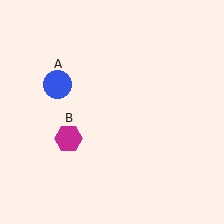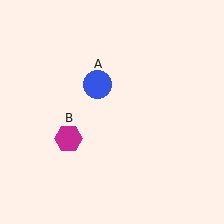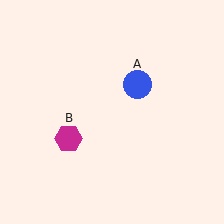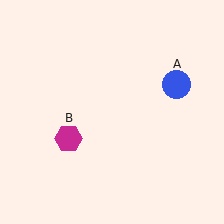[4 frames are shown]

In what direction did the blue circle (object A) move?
The blue circle (object A) moved right.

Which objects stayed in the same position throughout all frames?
Magenta hexagon (object B) remained stationary.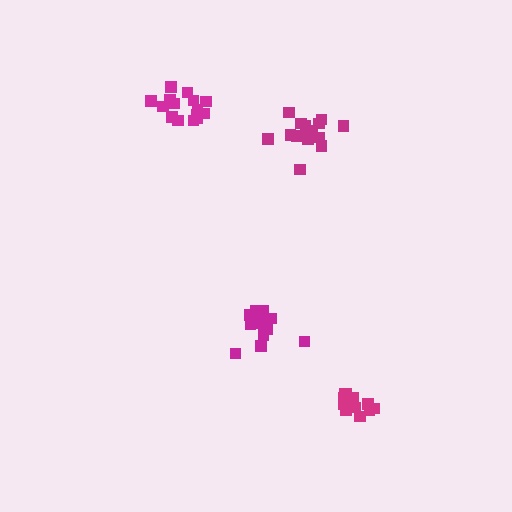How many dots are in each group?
Group 1: 17 dots, Group 2: 12 dots, Group 3: 15 dots, Group 4: 13 dots (57 total).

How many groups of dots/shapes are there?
There are 4 groups.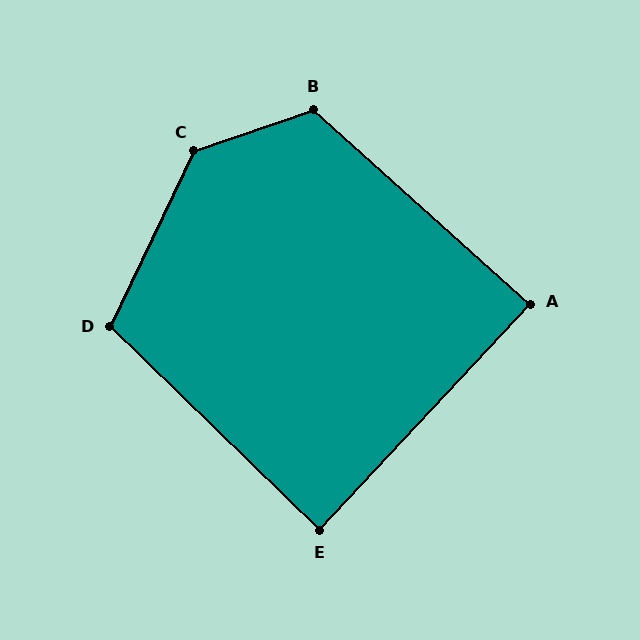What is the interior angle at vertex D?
Approximately 108 degrees (obtuse).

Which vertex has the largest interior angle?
C, at approximately 135 degrees.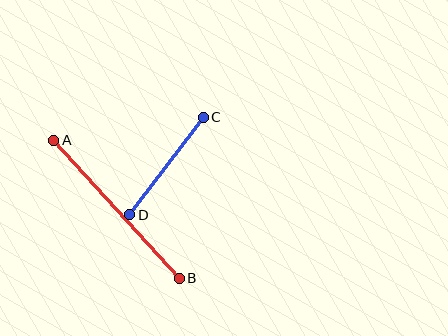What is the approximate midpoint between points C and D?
The midpoint is at approximately (166, 166) pixels.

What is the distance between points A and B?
The distance is approximately 186 pixels.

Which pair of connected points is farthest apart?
Points A and B are farthest apart.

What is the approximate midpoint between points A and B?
The midpoint is at approximately (116, 209) pixels.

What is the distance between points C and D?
The distance is approximately 122 pixels.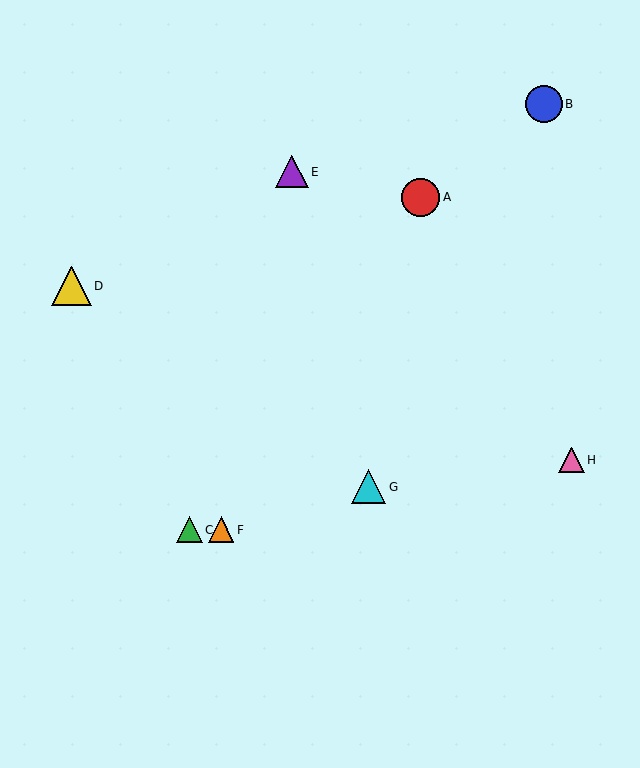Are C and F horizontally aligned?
Yes, both are at y≈530.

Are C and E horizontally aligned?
No, C is at y≈530 and E is at y≈172.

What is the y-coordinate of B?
Object B is at y≈104.